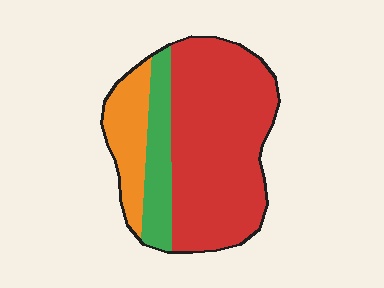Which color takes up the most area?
Red, at roughly 65%.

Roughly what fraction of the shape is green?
Green covers about 15% of the shape.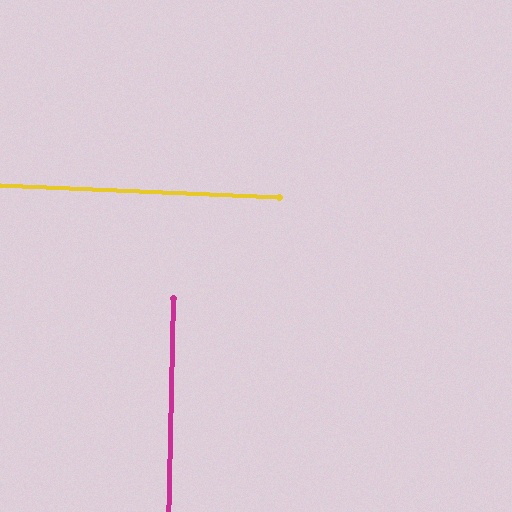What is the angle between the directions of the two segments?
Approximately 89 degrees.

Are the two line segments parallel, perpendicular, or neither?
Perpendicular — they meet at approximately 89°.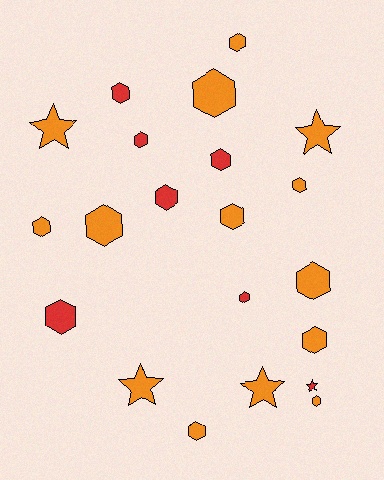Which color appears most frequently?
Orange, with 14 objects.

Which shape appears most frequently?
Hexagon, with 16 objects.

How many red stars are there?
There is 1 red star.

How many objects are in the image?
There are 21 objects.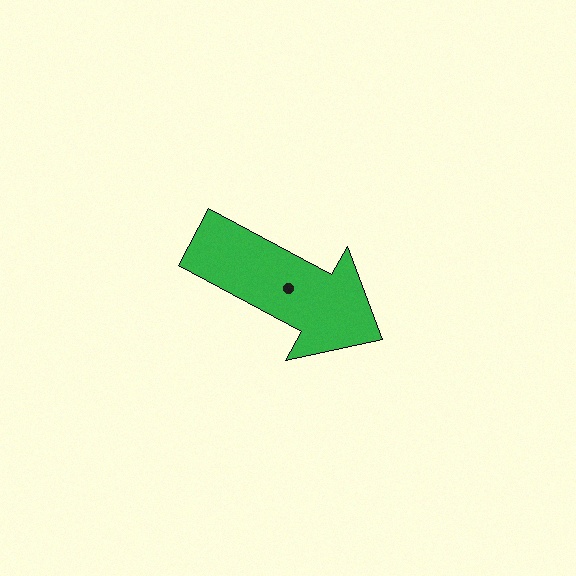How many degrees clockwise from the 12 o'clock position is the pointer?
Approximately 118 degrees.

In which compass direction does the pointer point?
Southeast.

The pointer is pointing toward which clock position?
Roughly 4 o'clock.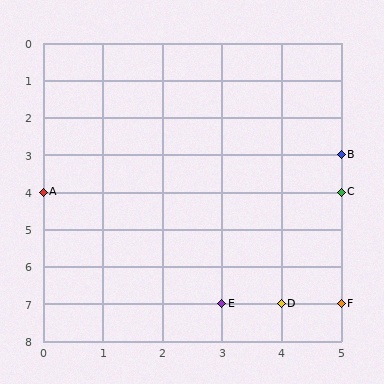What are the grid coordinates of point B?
Point B is at grid coordinates (5, 3).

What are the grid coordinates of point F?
Point F is at grid coordinates (5, 7).